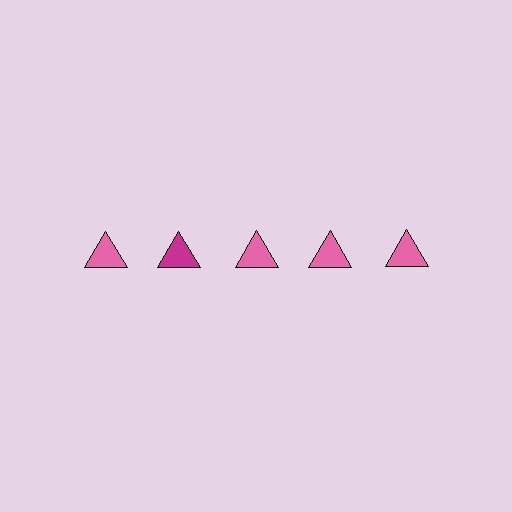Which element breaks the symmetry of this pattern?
The magenta triangle in the top row, second from left column breaks the symmetry. All other shapes are pink triangles.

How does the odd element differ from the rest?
It has a different color: magenta instead of pink.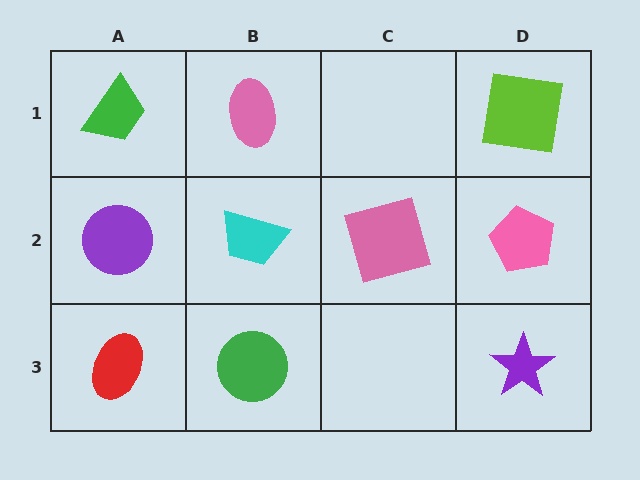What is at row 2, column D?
A pink pentagon.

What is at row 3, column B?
A green circle.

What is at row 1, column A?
A green trapezoid.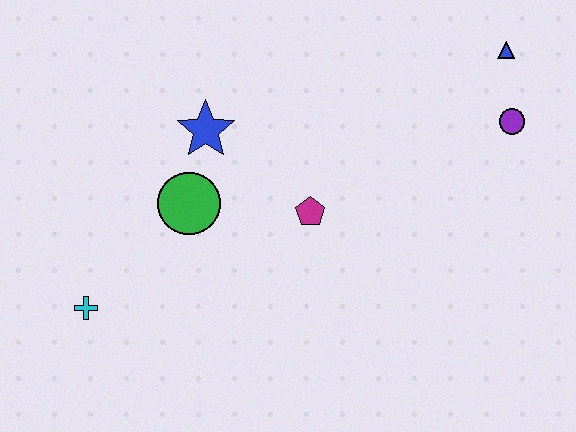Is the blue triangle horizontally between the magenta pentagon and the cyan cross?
No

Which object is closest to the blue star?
The green circle is closest to the blue star.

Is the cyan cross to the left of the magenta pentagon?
Yes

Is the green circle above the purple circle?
No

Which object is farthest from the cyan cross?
The blue triangle is farthest from the cyan cross.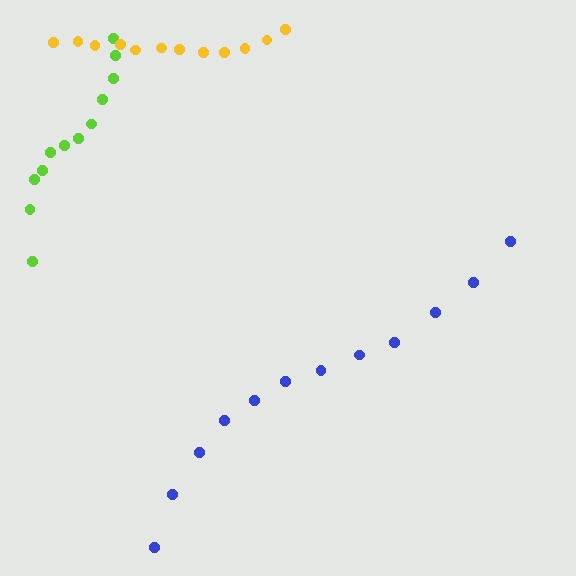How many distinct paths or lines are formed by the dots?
There are 3 distinct paths.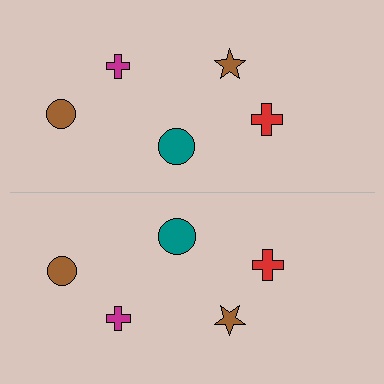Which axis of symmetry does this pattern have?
The pattern has a horizontal axis of symmetry running through the center of the image.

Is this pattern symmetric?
Yes, this pattern has bilateral (reflection) symmetry.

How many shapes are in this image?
There are 10 shapes in this image.